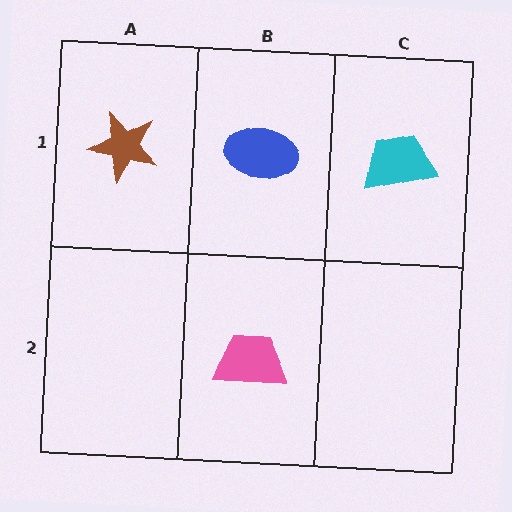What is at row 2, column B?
A pink trapezoid.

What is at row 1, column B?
A blue ellipse.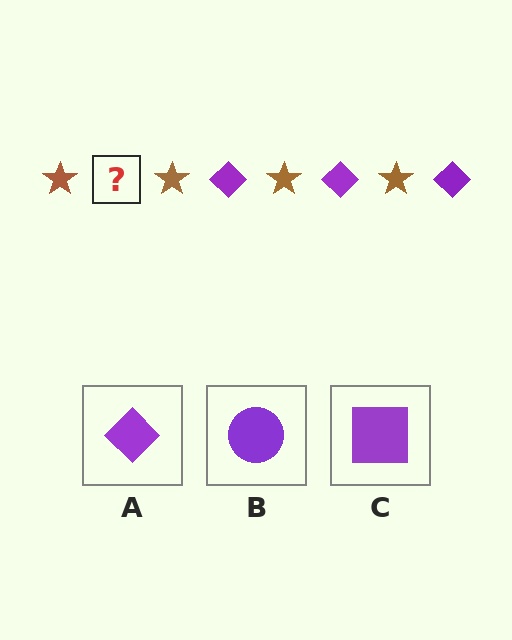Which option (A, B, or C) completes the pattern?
A.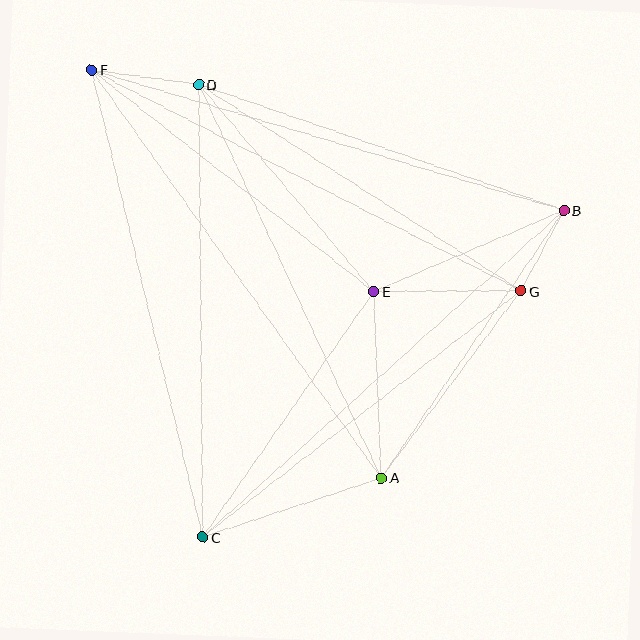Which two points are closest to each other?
Points B and G are closest to each other.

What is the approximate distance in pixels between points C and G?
The distance between C and G is approximately 402 pixels.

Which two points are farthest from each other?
Points A and F are farthest from each other.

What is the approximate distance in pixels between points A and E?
The distance between A and E is approximately 186 pixels.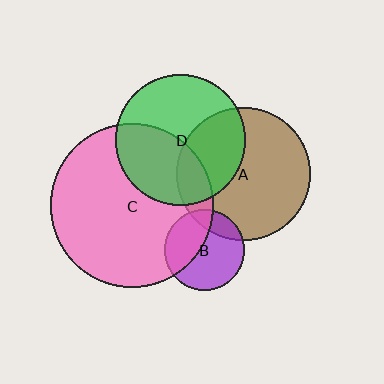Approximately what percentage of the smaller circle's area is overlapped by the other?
Approximately 35%.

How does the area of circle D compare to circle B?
Approximately 2.6 times.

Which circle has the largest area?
Circle C (pink).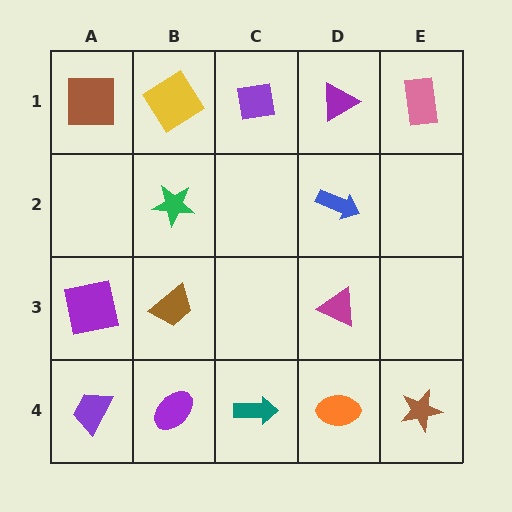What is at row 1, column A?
A brown square.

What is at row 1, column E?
A pink rectangle.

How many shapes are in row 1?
5 shapes.